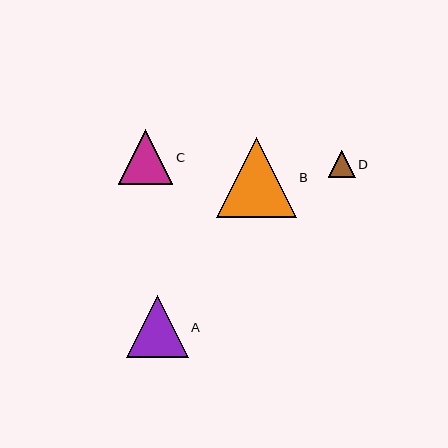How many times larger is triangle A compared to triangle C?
Triangle A is approximately 1.1 times the size of triangle C.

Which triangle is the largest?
Triangle B is the largest with a size of approximately 80 pixels.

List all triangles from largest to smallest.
From largest to smallest: B, A, C, D.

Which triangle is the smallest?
Triangle D is the smallest with a size of approximately 27 pixels.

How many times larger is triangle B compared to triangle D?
Triangle B is approximately 3.0 times the size of triangle D.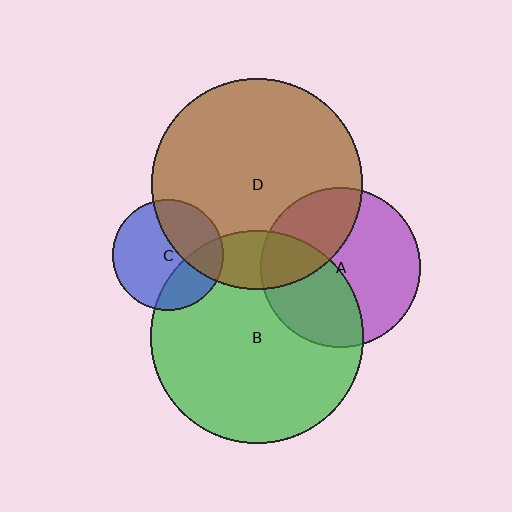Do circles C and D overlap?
Yes.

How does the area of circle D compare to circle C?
Approximately 3.6 times.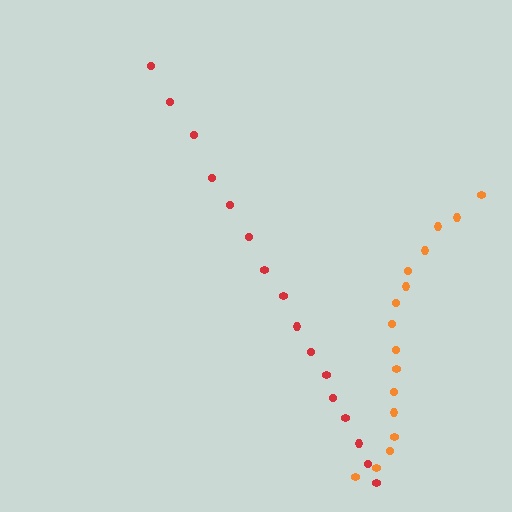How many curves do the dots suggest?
There are 2 distinct paths.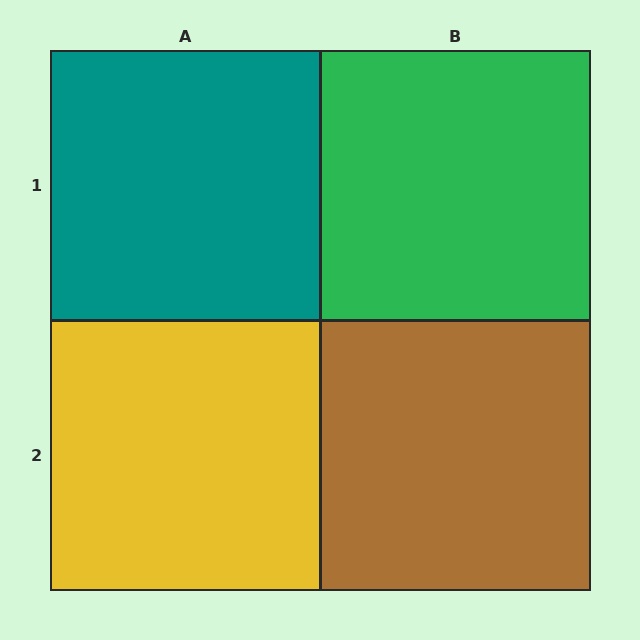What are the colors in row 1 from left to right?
Teal, green.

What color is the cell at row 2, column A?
Yellow.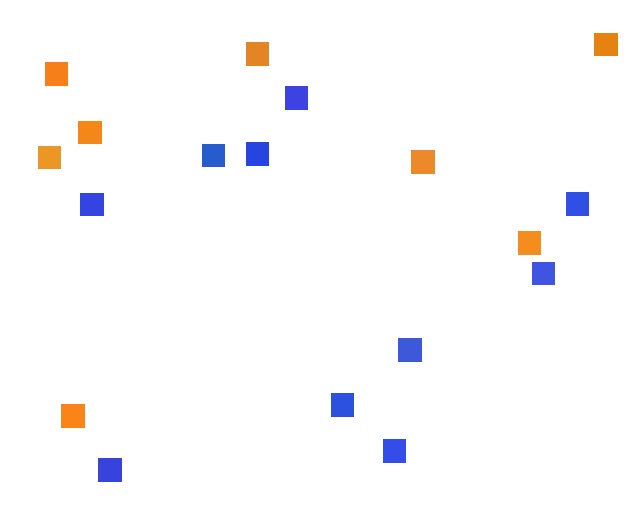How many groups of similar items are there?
There are 2 groups: one group of blue squares (10) and one group of orange squares (8).